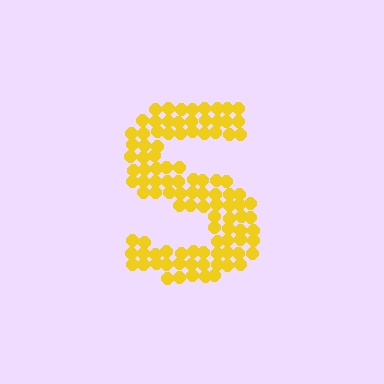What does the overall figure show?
The overall figure shows the letter S.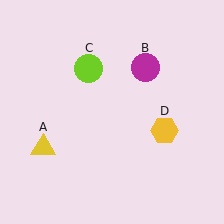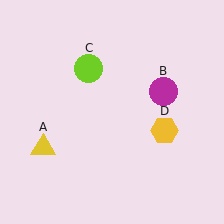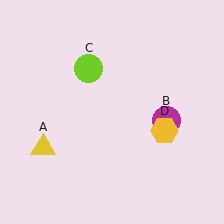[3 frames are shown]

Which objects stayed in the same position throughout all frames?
Yellow triangle (object A) and lime circle (object C) and yellow hexagon (object D) remained stationary.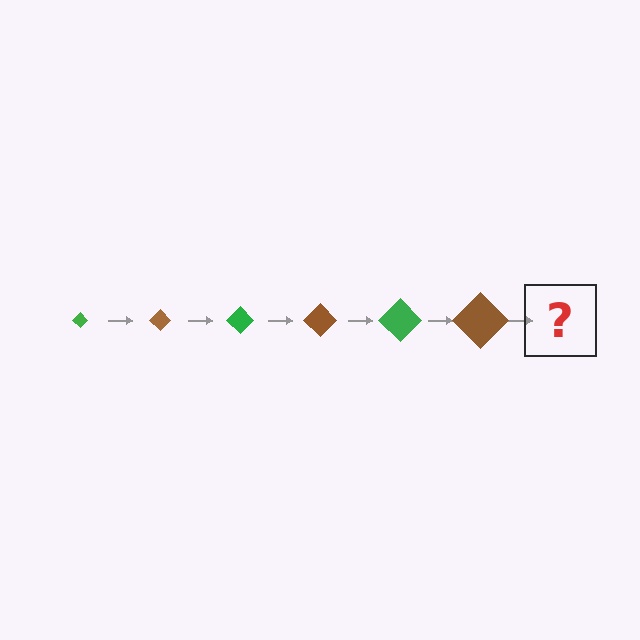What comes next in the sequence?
The next element should be a green diamond, larger than the previous one.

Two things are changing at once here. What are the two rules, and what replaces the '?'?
The two rules are that the diamond grows larger each step and the color cycles through green and brown. The '?' should be a green diamond, larger than the previous one.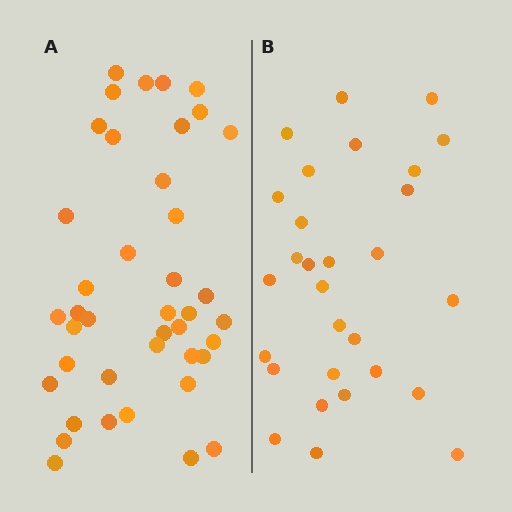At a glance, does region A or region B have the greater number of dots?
Region A (the left region) has more dots.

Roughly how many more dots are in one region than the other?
Region A has roughly 12 or so more dots than region B.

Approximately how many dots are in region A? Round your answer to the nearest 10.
About 40 dots. (The exact count is 41, which rounds to 40.)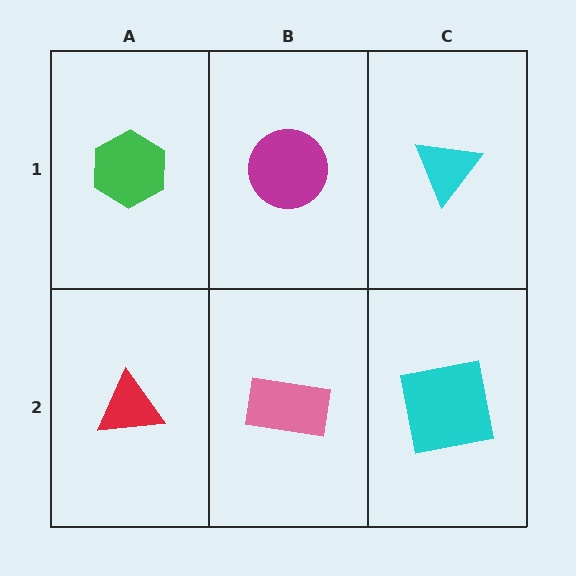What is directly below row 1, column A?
A red triangle.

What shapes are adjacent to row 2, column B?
A magenta circle (row 1, column B), a red triangle (row 2, column A), a cyan square (row 2, column C).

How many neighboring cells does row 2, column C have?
2.